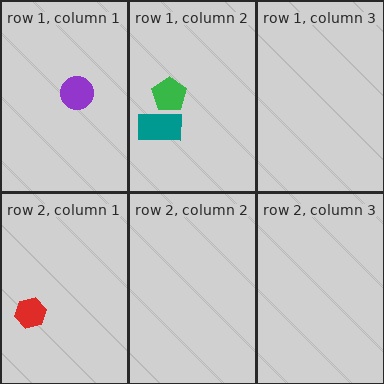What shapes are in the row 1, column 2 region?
The teal rectangle, the green pentagon.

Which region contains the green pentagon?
The row 1, column 2 region.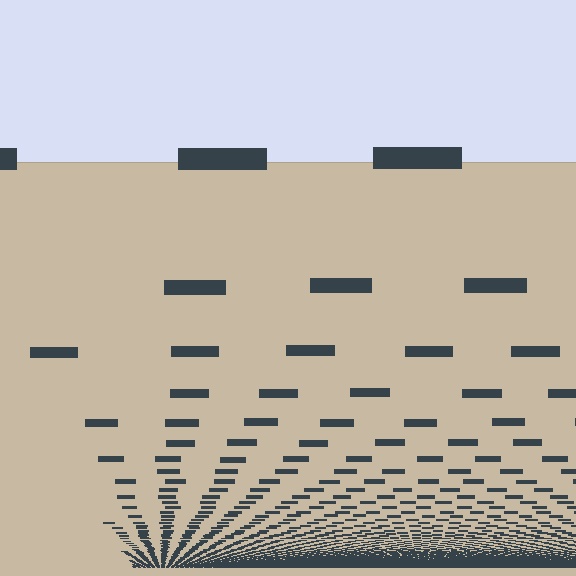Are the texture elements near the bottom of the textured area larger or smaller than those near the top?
Smaller. The gradient is inverted — elements near the bottom are smaller and denser.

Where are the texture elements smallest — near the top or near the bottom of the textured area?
Near the bottom.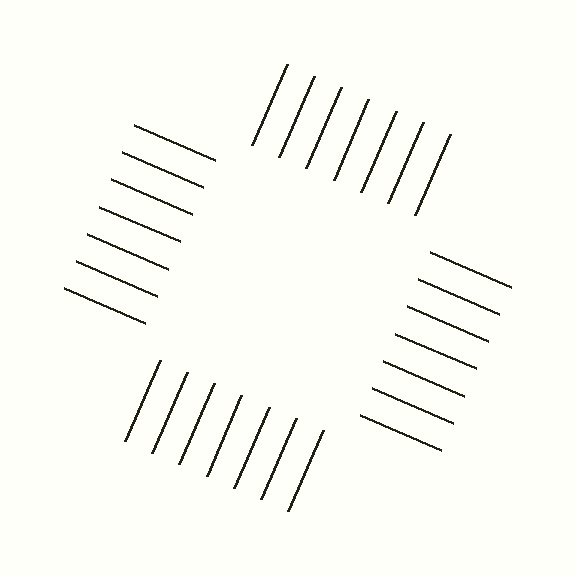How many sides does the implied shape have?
4 sides — the line-ends trace a square.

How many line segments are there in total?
28 — 7 along each of the 4 edges.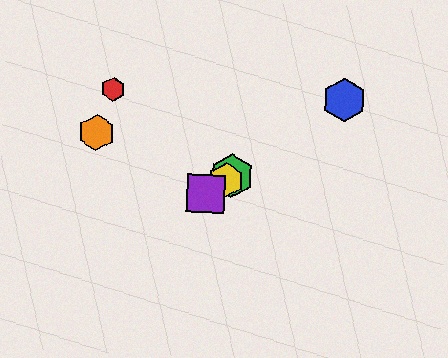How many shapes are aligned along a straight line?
4 shapes (the blue hexagon, the green hexagon, the yellow hexagon, the purple square) are aligned along a straight line.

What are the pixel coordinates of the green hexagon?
The green hexagon is at (232, 176).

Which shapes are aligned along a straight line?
The blue hexagon, the green hexagon, the yellow hexagon, the purple square are aligned along a straight line.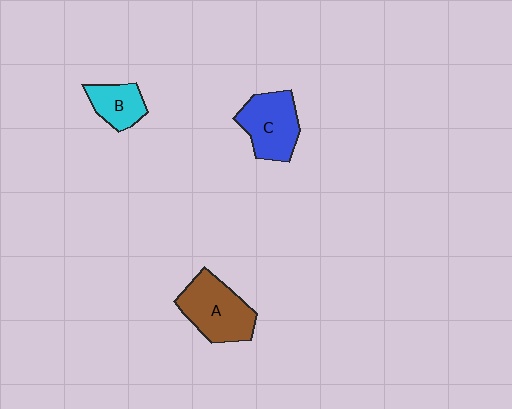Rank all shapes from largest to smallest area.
From largest to smallest: A (brown), C (blue), B (cyan).